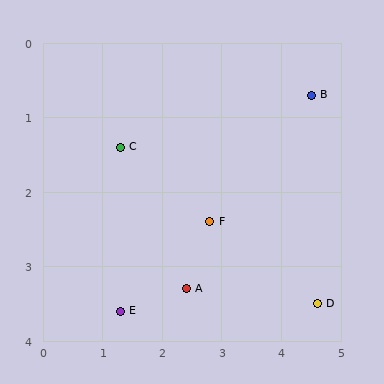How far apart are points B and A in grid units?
Points B and A are about 3.3 grid units apart.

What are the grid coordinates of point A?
Point A is at approximately (2.4, 3.3).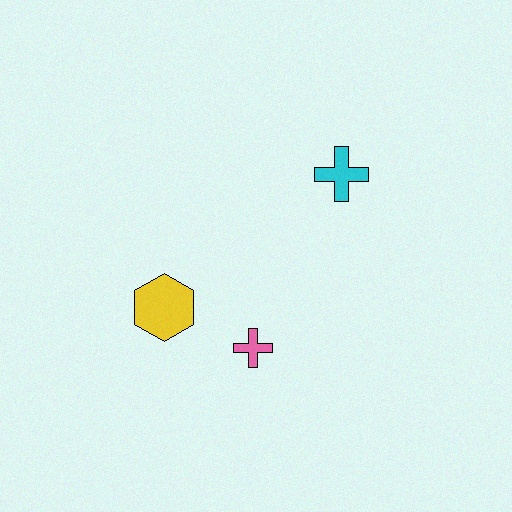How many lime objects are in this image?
There are no lime objects.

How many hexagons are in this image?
There is 1 hexagon.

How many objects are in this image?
There are 3 objects.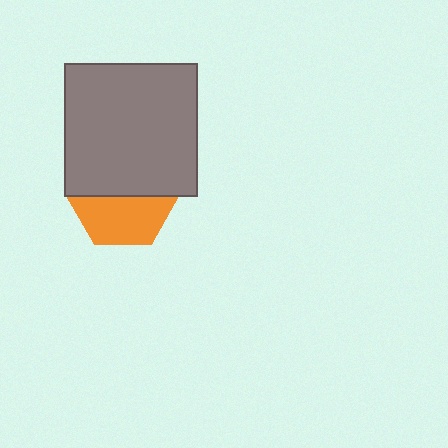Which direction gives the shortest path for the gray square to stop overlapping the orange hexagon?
Moving up gives the shortest separation.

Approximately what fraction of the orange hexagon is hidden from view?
Roughly 54% of the orange hexagon is hidden behind the gray square.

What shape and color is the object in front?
The object in front is a gray square.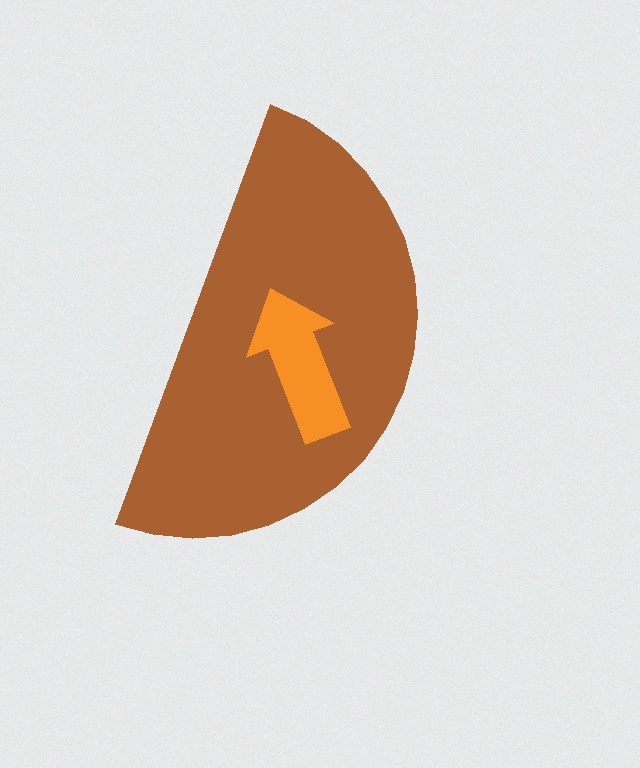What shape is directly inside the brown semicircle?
The orange arrow.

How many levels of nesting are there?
2.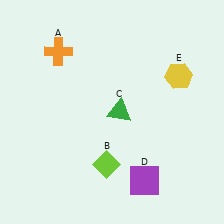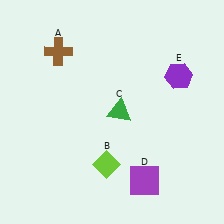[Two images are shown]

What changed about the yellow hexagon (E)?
In Image 1, E is yellow. In Image 2, it changed to purple.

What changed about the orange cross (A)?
In Image 1, A is orange. In Image 2, it changed to brown.